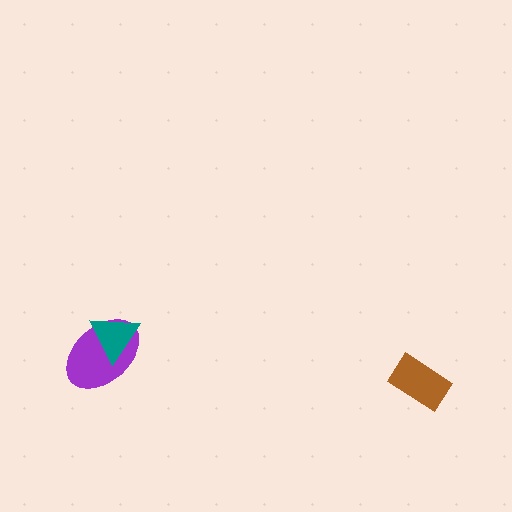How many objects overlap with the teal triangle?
1 object overlaps with the teal triangle.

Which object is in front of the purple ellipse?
The teal triangle is in front of the purple ellipse.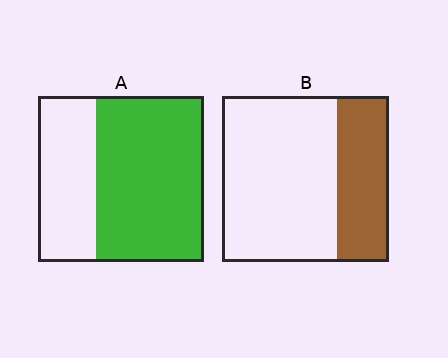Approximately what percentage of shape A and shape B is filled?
A is approximately 65% and B is approximately 30%.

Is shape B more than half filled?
No.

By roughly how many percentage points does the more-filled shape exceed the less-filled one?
By roughly 35 percentage points (A over B).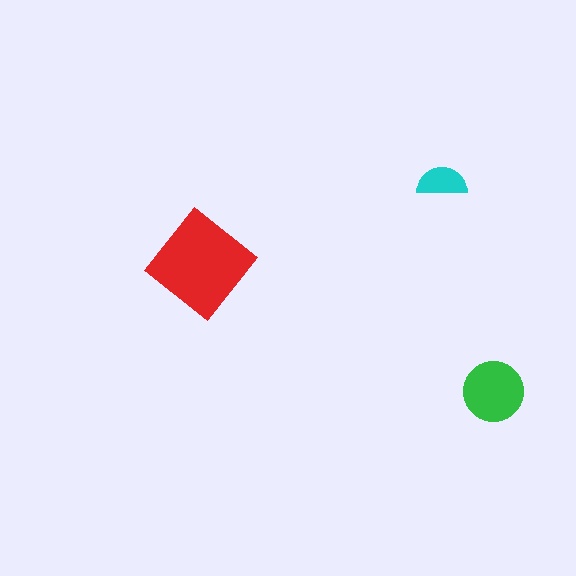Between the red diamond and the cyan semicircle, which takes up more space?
The red diamond.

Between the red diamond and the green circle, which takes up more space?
The red diamond.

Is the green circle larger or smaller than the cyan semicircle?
Larger.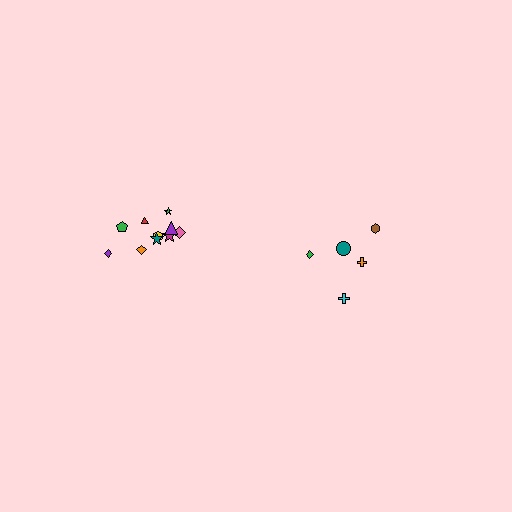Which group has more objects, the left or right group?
The left group.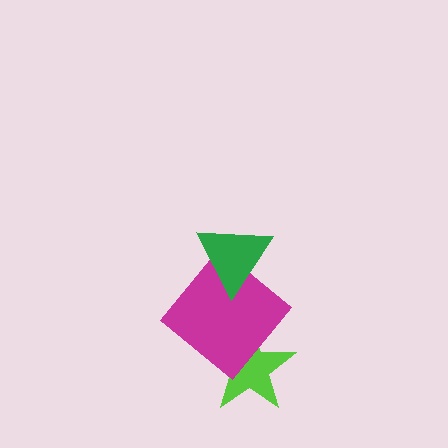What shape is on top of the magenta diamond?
The green triangle is on top of the magenta diamond.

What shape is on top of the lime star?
The magenta diamond is on top of the lime star.